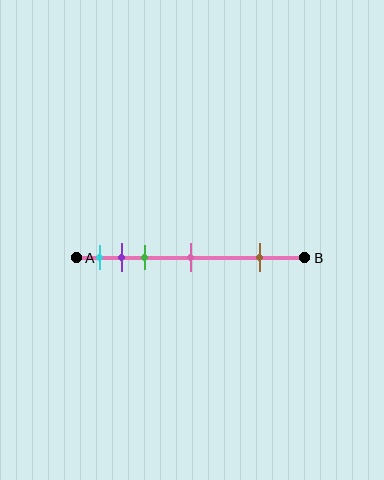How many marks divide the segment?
There are 5 marks dividing the segment.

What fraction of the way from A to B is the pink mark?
The pink mark is approximately 50% (0.5) of the way from A to B.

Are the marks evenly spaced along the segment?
No, the marks are not evenly spaced.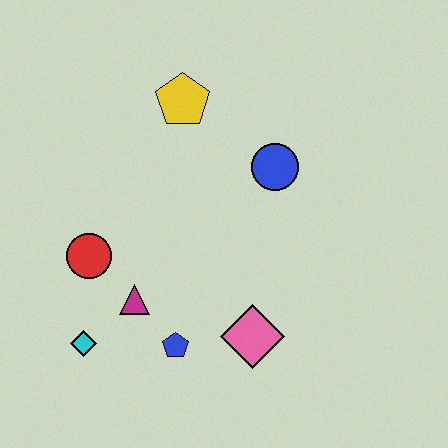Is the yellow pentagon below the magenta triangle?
No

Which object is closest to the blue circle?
The yellow pentagon is closest to the blue circle.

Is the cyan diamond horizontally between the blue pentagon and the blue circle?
No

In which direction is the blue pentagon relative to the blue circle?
The blue pentagon is below the blue circle.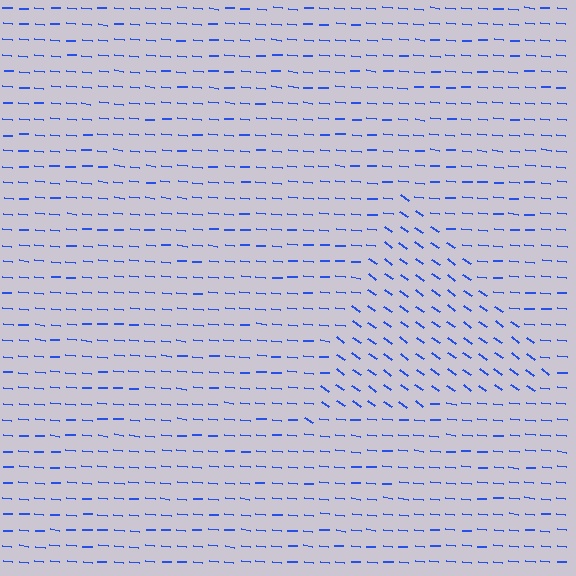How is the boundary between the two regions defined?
The boundary is defined purely by a change in line orientation (approximately 30 degrees difference). All lines are the same color and thickness.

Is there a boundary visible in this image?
Yes, there is a texture boundary formed by a change in line orientation.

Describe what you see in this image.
The image is filled with small blue line segments. A triangle region in the image has lines oriented differently from the surrounding lines, creating a visible texture boundary.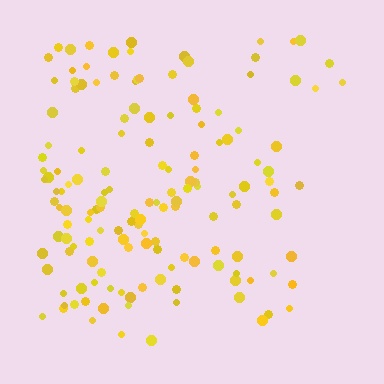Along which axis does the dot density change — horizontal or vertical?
Horizontal.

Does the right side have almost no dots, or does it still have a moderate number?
Still a moderate number, just noticeably fewer than the left.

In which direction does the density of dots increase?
From right to left, with the left side densest.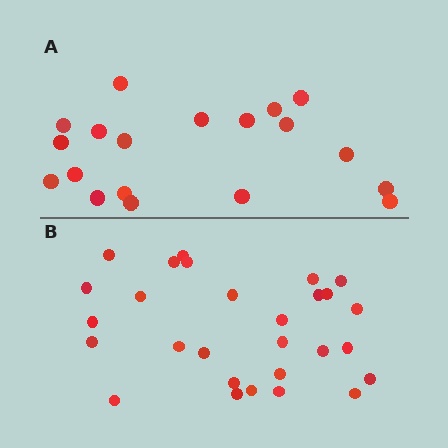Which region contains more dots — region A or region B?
Region B (the bottom region) has more dots.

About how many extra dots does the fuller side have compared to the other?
Region B has roughly 8 or so more dots than region A.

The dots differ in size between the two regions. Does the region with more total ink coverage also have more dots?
No. Region A has more total ink coverage because its dots are larger, but region B actually contains more individual dots. Total area can be misleading — the number of items is what matters here.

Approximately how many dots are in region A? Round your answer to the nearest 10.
About 20 dots. (The exact count is 19, which rounds to 20.)